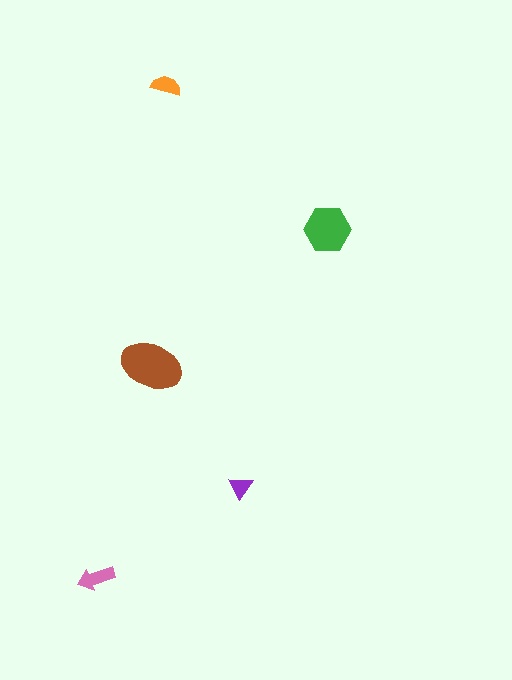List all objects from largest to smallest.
The brown ellipse, the green hexagon, the pink arrow, the orange semicircle, the purple triangle.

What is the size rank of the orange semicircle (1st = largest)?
4th.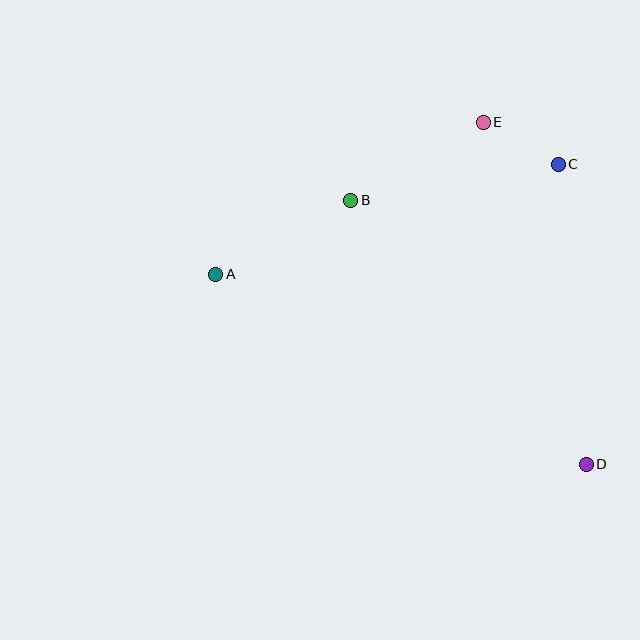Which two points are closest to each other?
Points C and E are closest to each other.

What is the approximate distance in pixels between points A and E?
The distance between A and E is approximately 307 pixels.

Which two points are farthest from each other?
Points A and D are farthest from each other.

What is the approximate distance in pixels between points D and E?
The distance between D and E is approximately 357 pixels.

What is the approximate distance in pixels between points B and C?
The distance between B and C is approximately 211 pixels.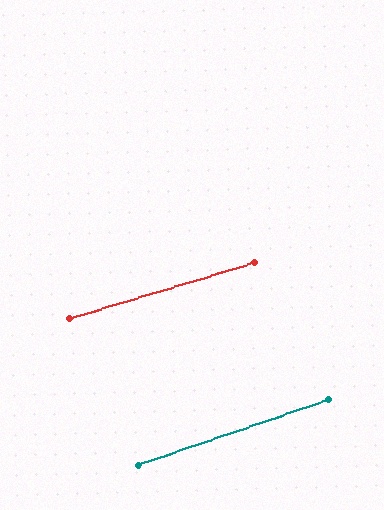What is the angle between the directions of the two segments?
Approximately 2 degrees.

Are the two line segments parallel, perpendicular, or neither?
Parallel — their directions differ by only 1.9°.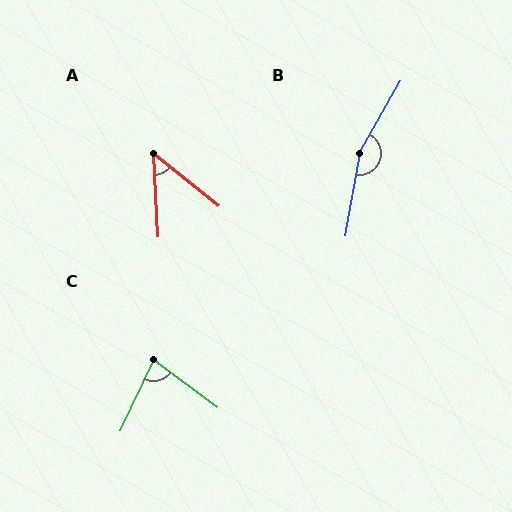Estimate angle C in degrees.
Approximately 78 degrees.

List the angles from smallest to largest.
A (48°), C (78°), B (160°).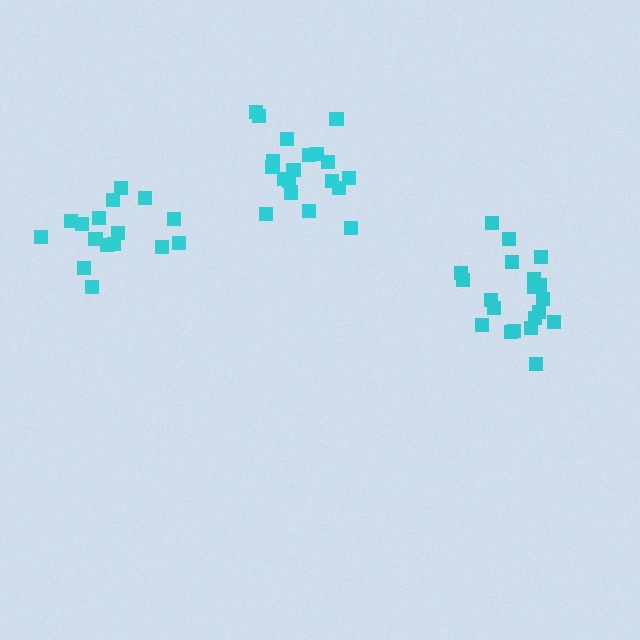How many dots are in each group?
Group 1: 20 dots, Group 2: 16 dots, Group 3: 19 dots (55 total).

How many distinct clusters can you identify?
There are 3 distinct clusters.